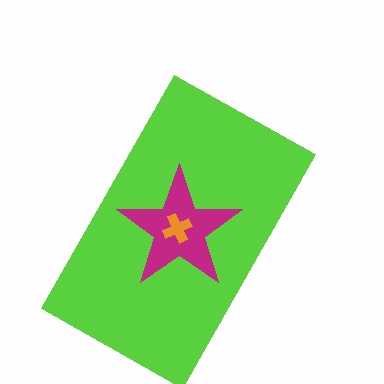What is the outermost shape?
The lime rectangle.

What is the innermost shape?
The orange cross.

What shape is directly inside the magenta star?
The orange cross.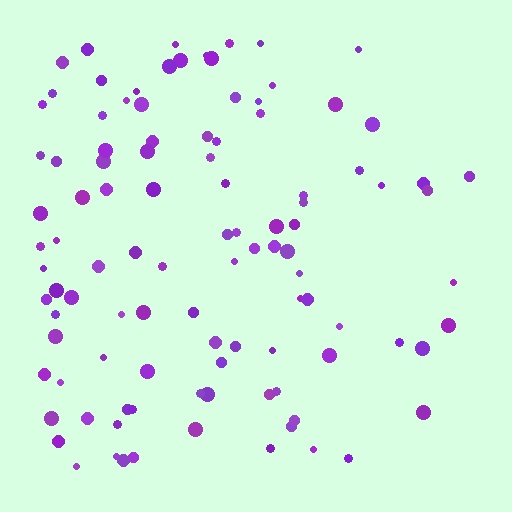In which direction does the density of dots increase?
From right to left, with the left side densest.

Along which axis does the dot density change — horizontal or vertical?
Horizontal.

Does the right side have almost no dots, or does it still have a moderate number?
Still a moderate number, just noticeably fewer than the left.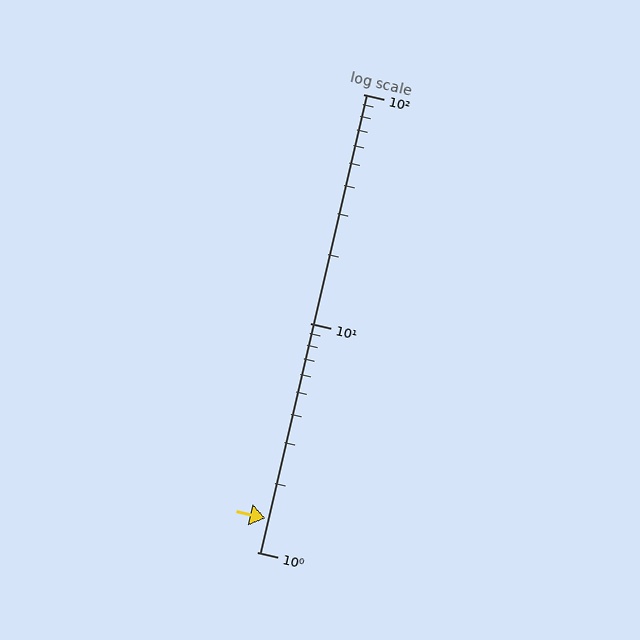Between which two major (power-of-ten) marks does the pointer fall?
The pointer is between 1 and 10.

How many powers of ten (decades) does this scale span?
The scale spans 2 decades, from 1 to 100.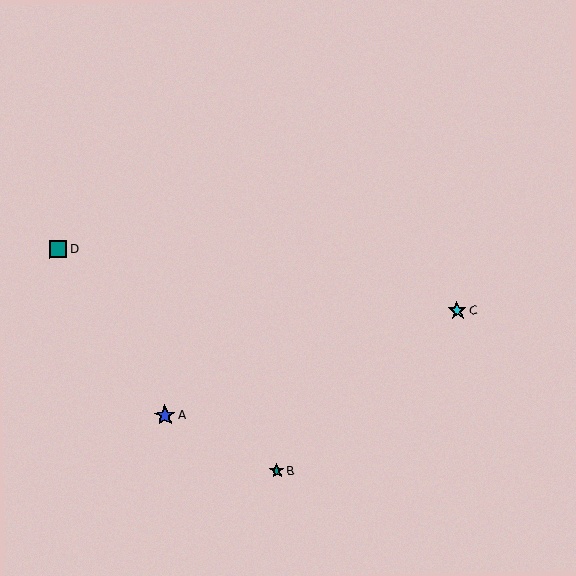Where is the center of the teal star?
The center of the teal star is at (277, 471).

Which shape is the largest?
The blue star (labeled A) is the largest.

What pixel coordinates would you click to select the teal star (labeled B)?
Click at (277, 471) to select the teal star B.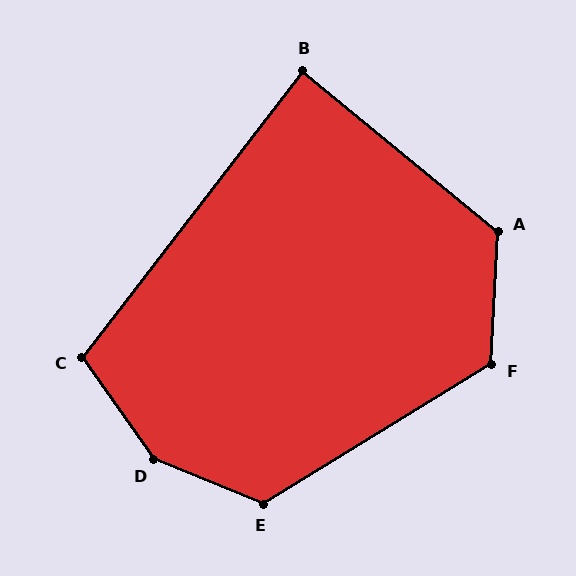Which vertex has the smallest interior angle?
B, at approximately 88 degrees.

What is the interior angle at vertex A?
Approximately 127 degrees (obtuse).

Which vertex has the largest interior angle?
D, at approximately 148 degrees.